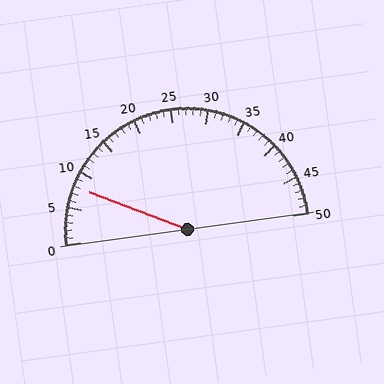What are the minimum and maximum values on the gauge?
The gauge ranges from 0 to 50.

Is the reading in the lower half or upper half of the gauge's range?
The reading is in the lower half of the range (0 to 50).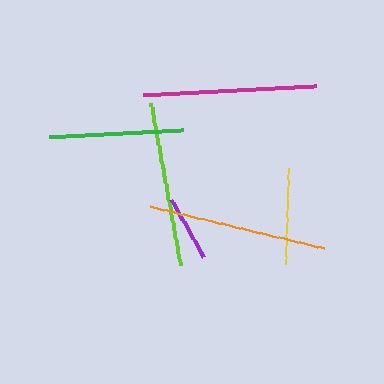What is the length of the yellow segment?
The yellow segment is approximately 95 pixels long.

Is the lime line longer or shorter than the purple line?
The lime line is longer than the purple line.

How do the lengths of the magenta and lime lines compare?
The magenta and lime lines are approximately the same length.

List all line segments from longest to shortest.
From longest to shortest: orange, magenta, lime, green, yellow, purple.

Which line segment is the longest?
The orange line is the longest at approximately 179 pixels.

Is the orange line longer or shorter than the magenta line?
The orange line is longer than the magenta line.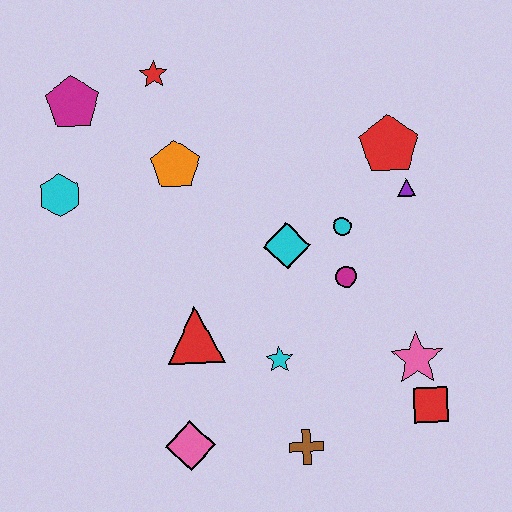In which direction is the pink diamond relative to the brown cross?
The pink diamond is to the left of the brown cross.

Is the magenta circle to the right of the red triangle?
Yes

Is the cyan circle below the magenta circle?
No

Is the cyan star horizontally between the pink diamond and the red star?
No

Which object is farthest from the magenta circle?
The magenta pentagon is farthest from the magenta circle.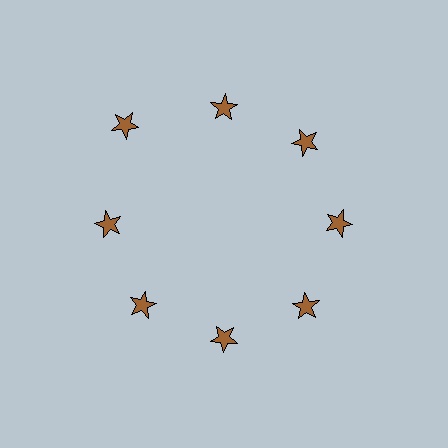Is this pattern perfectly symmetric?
No. The 8 brown stars are arranged in a ring, but one element near the 10 o'clock position is pushed outward from the center, breaking the 8-fold rotational symmetry.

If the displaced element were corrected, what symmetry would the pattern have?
It would have 8-fold rotational symmetry — the pattern would map onto itself every 45 degrees.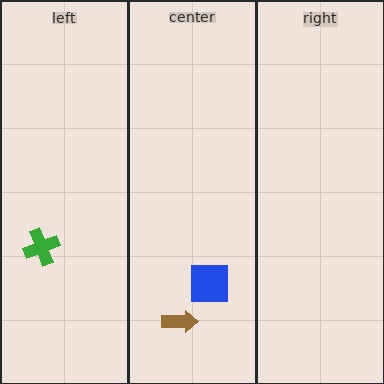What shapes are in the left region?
The green cross.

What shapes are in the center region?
The brown arrow, the blue square.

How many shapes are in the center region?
2.